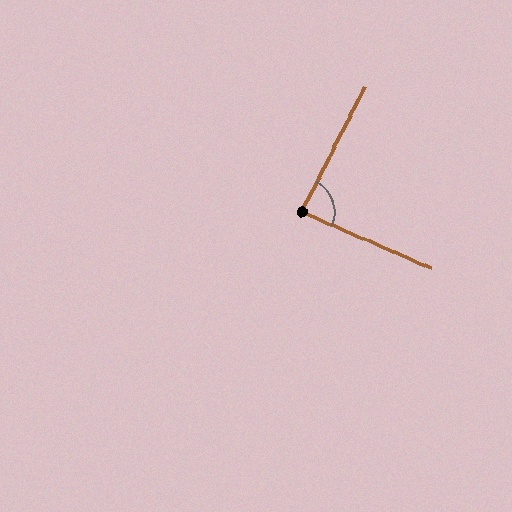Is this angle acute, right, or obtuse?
It is approximately a right angle.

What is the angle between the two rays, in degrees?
Approximately 86 degrees.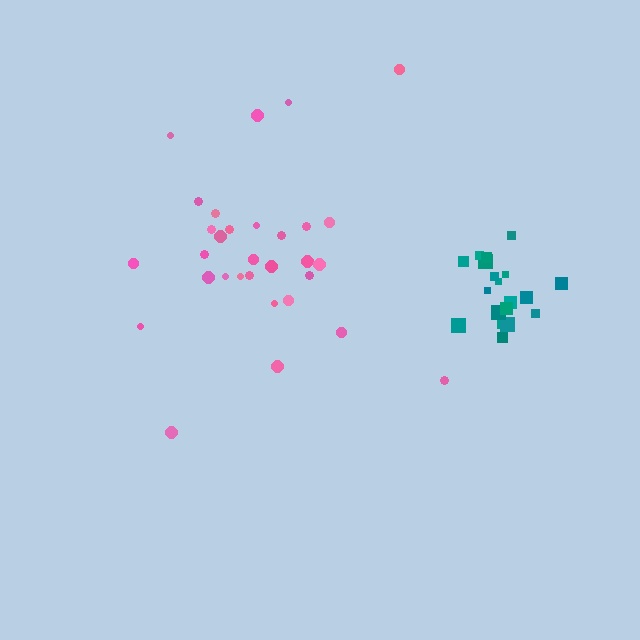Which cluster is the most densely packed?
Teal.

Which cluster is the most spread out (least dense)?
Pink.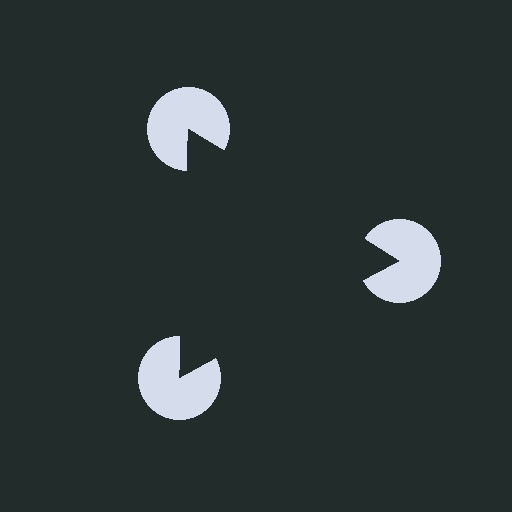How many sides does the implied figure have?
3 sides.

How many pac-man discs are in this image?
There are 3 — one at each vertex of the illusory triangle.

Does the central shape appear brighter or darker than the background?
It typically appears slightly darker than the background, even though no actual brightness change is drawn.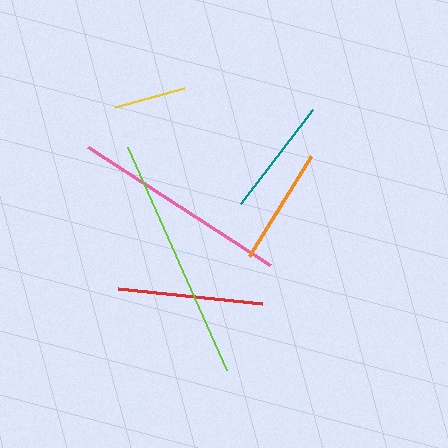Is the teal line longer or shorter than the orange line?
The teal line is longer than the orange line.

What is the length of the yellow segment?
The yellow segment is approximately 71 pixels long.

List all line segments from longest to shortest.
From longest to shortest: lime, pink, red, teal, orange, yellow.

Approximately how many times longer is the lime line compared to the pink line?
The lime line is approximately 1.1 times the length of the pink line.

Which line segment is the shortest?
The yellow line is the shortest at approximately 71 pixels.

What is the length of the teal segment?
The teal segment is approximately 118 pixels long.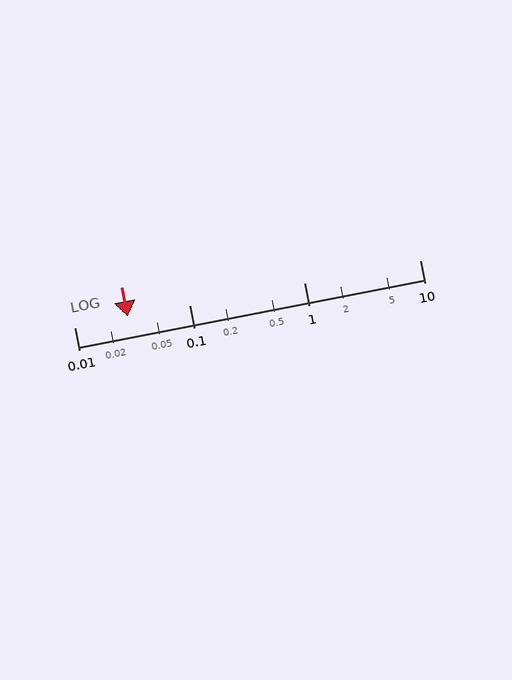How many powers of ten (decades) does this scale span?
The scale spans 3 decades, from 0.01 to 10.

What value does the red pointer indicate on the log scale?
The pointer indicates approximately 0.029.